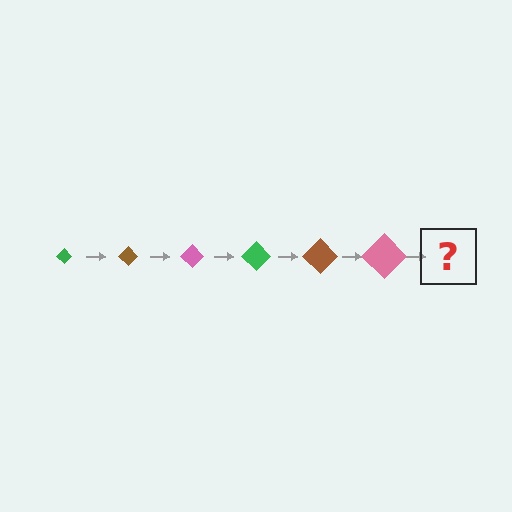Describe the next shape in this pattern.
It should be a green diamond, larger than the previous one.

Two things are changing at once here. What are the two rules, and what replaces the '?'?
The two rules are that the diamond grows larger each step and the color cycles through green, brown, and pink. The '?' should be a green diamond, larger than the previous one.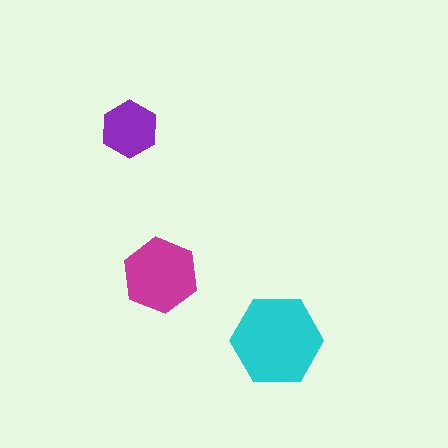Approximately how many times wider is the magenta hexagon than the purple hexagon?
About 1.5 times wider.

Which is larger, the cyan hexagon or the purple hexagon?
The cyan one.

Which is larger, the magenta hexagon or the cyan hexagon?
The cyan one.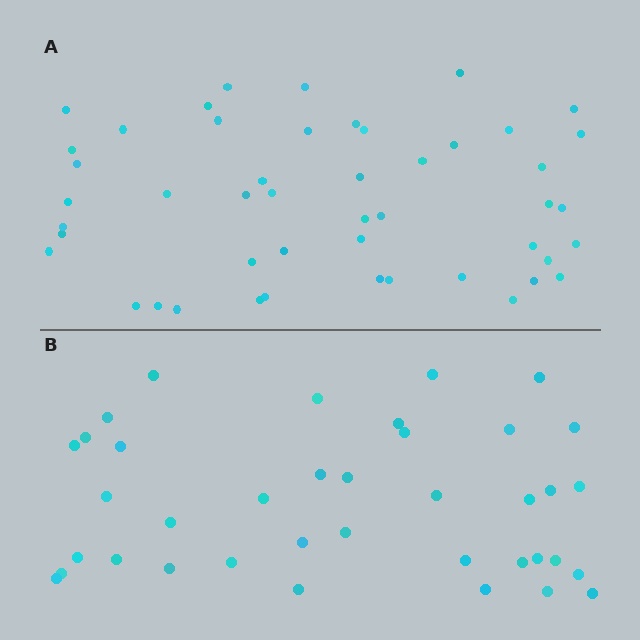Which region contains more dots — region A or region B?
Region A (the top region) has more dots.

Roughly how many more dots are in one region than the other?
Region A has roughly 10 or so more dots than region B.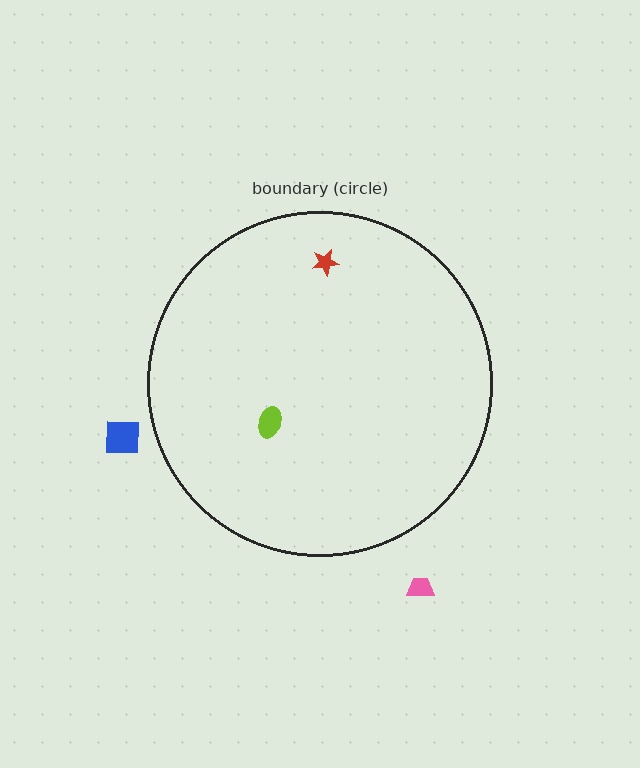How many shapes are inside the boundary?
2 inside, 2 outside.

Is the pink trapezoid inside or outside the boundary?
Outside.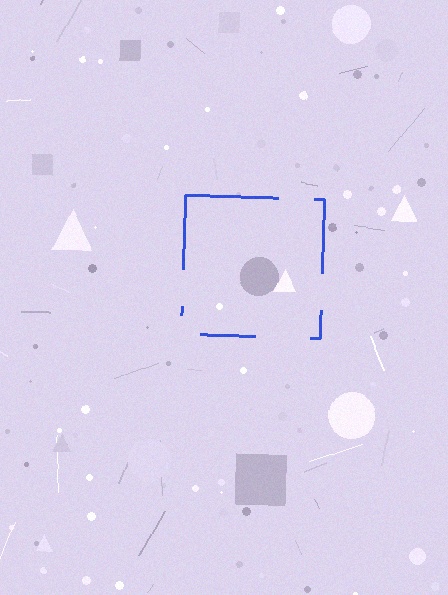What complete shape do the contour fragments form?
The contour fragments form a square.